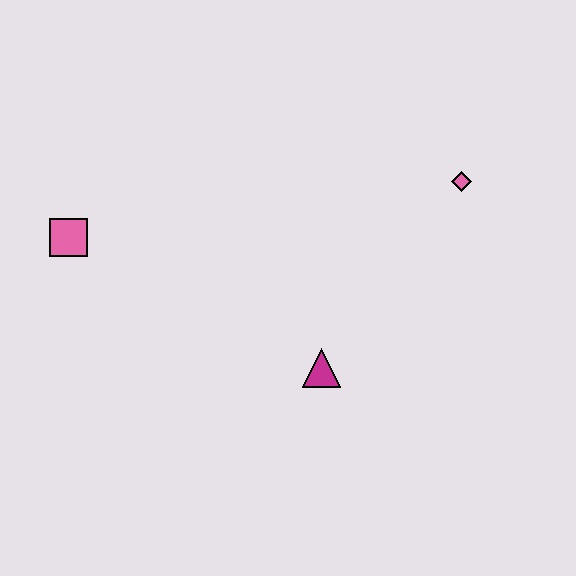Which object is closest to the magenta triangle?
The pink diamond is closest to the magenta triangle.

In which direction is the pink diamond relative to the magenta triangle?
The pink diamond is above the magenta triangle.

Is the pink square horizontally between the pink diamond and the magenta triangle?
No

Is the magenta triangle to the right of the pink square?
Yes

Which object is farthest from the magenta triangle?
The pink square is farthest from the magenta triangle.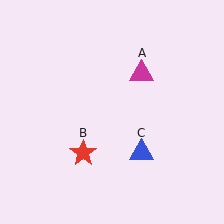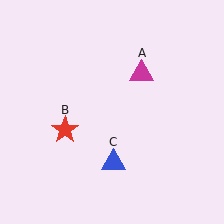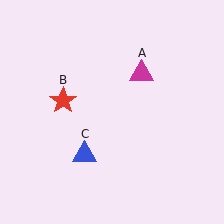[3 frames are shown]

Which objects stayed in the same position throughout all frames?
Magenta triangle (object A) remained stationary.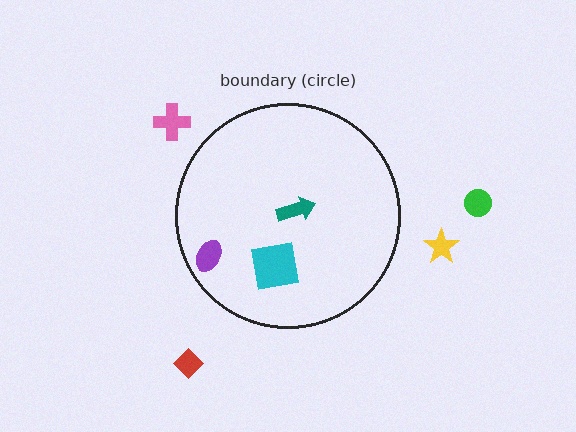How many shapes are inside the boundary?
3 inside, 4 outside.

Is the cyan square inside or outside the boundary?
Inside.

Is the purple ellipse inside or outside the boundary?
Inside.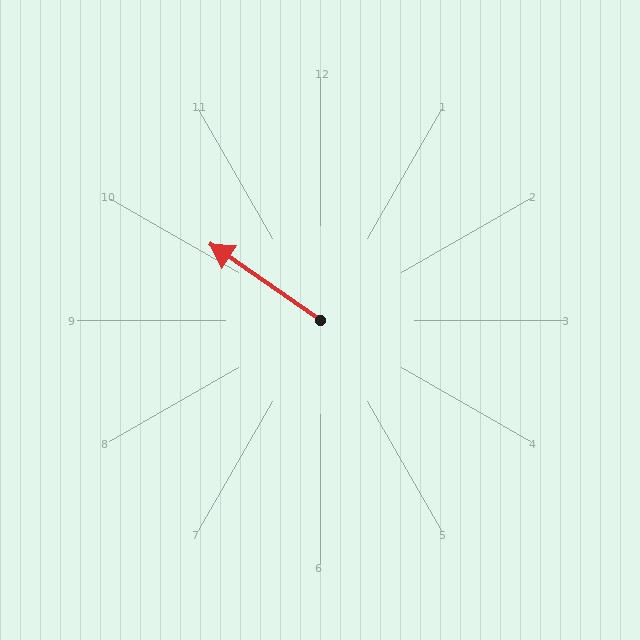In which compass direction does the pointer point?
Northwest.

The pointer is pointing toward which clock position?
Roughly 10 o'clock.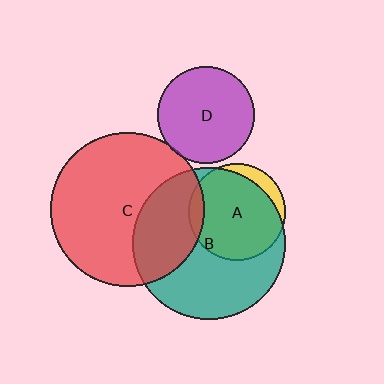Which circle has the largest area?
Circle C (red).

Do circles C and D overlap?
Yes.